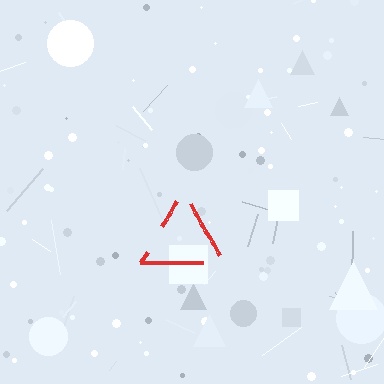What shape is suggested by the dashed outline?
The dashed outline suggests a triangle.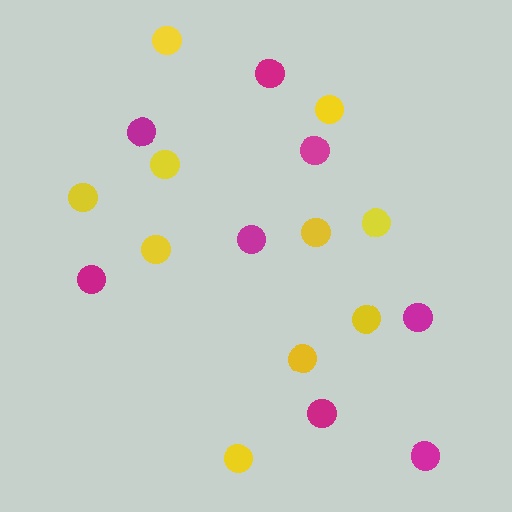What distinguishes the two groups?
There are 2 groups: one group of yellow circles (10) and one group of magenta circles (8).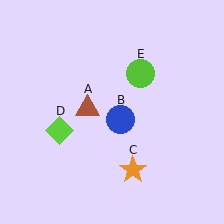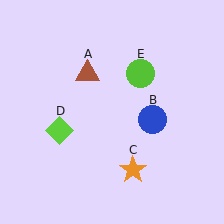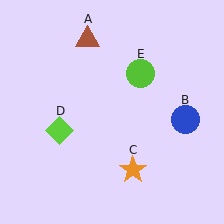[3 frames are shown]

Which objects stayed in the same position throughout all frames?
Orange star (object C) and lime diamond (object D) and lime circle (object E) remained stationary.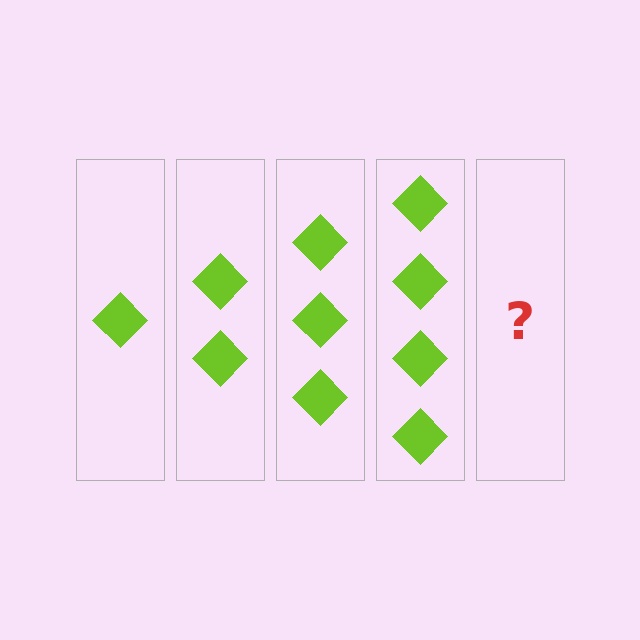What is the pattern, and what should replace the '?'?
The pattern is that each step adds one more diamond. The '?' should be 5 diamonds.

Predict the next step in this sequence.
The next step is 5 diamonds.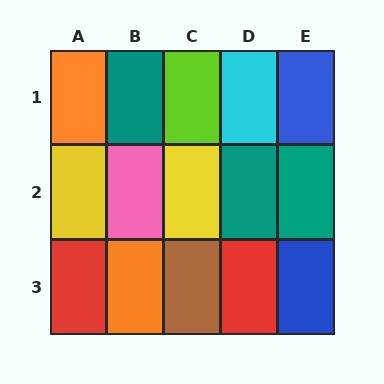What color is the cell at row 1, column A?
Orange.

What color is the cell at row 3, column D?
Red.